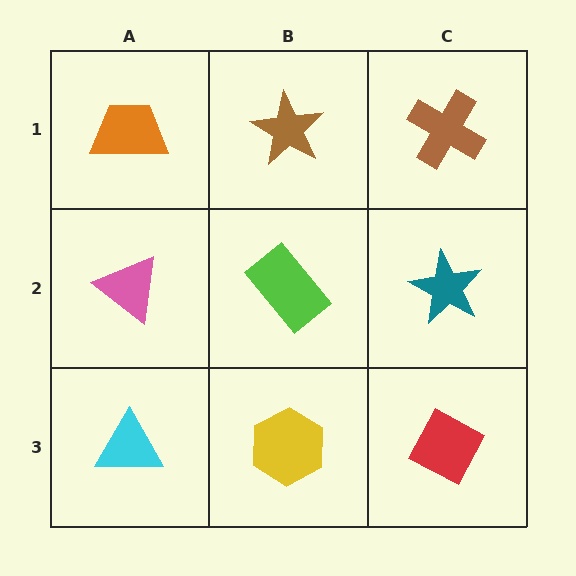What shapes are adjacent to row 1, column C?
A teal star (row 2, column C), a brown star (row 1, column B).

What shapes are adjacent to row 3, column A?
A pink triangle (row 2, column A), a yellow hexagon (row 3, column B).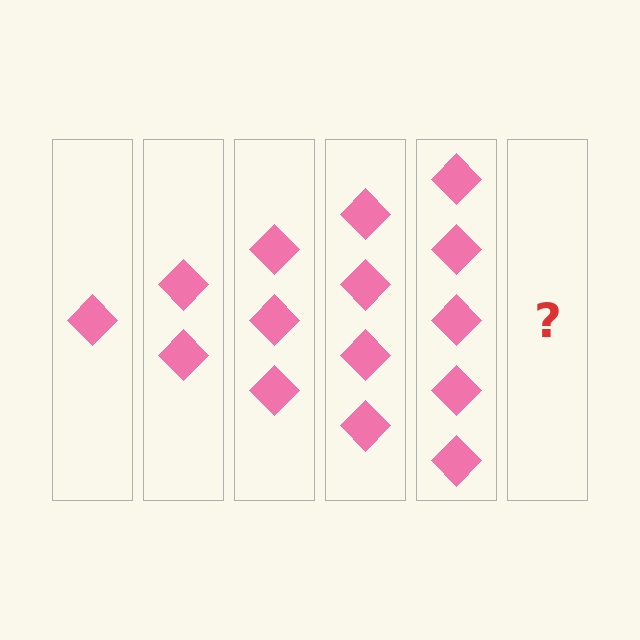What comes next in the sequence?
The next element should be 6 diamonds.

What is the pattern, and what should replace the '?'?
The pattern is that each step adds one more diamond. The '?' should be 6 diamonds.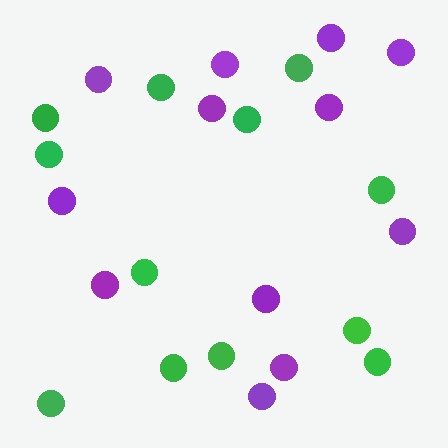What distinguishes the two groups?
There are 2 groups: one group of purple circles (12) and one group of green circles (12).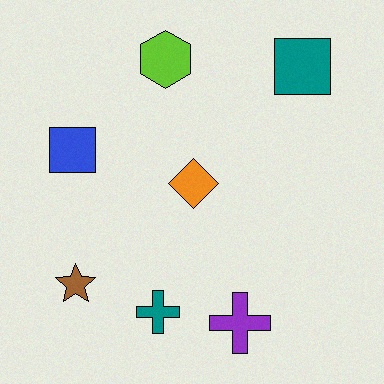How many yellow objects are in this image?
There are no yellow objects.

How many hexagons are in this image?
There is 1 hexagon.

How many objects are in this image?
There are 7 objects.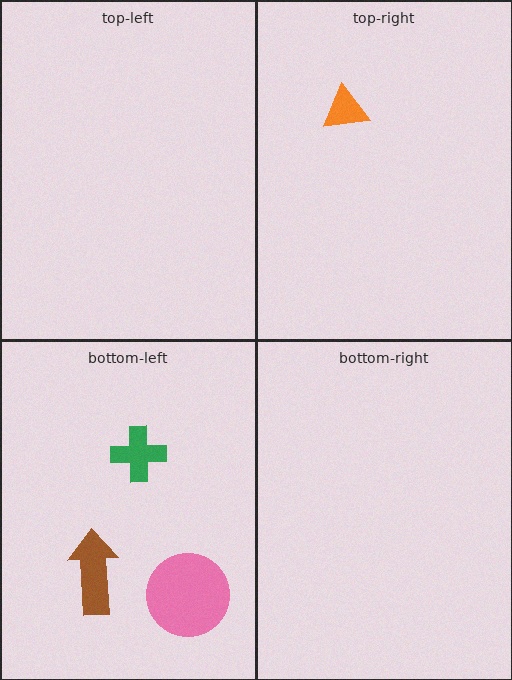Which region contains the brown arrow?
The bottom-left region.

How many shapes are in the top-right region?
1.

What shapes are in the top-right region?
The orange triangle.